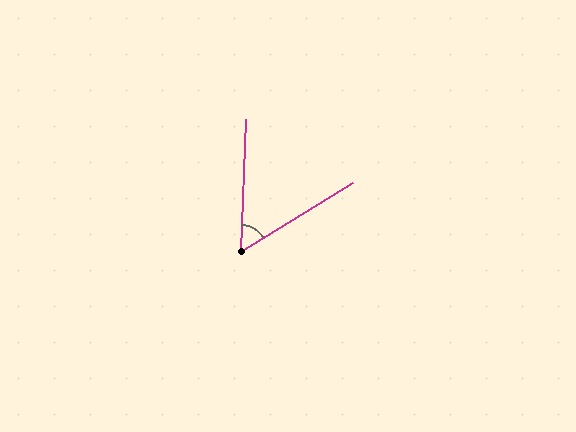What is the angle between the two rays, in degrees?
Approximately 57 degrees.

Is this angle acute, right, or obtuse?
It is acute.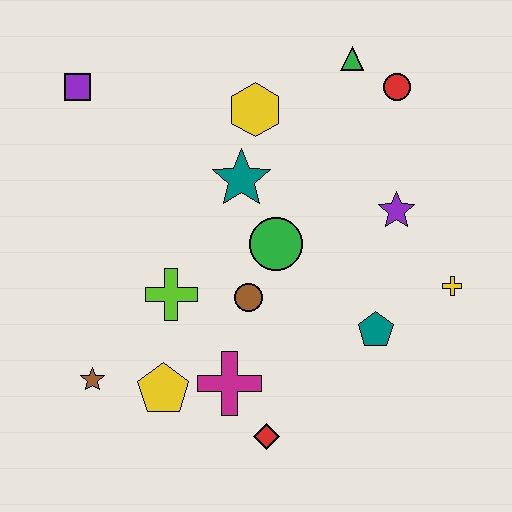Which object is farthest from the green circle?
The purple square is farthest from the green circle.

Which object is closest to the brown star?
The yellow pentagon is closest to the brown star.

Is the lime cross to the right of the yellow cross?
No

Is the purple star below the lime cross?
No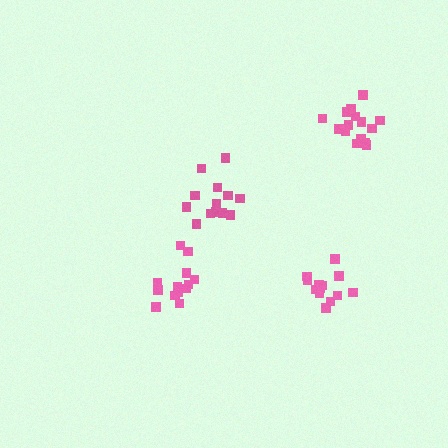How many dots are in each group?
Group 1: 13 dots, Group 2: 13 dots, Group 3: 16 dots, Group 4: 14 dots (56 total).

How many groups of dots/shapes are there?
There are 4 groups.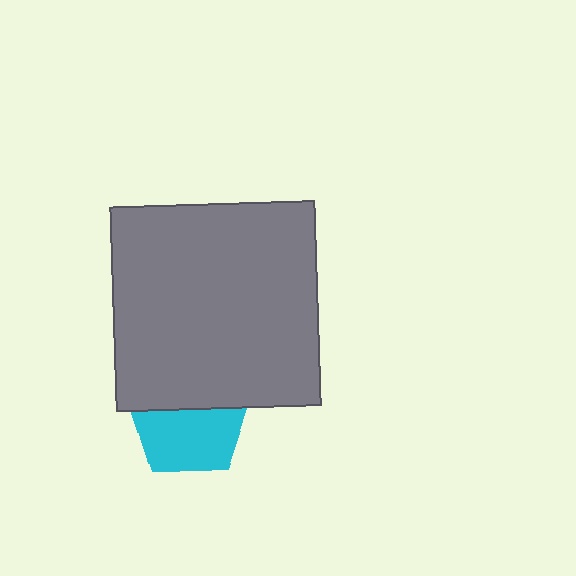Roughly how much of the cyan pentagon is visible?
About half of it is visible (roughly 58%).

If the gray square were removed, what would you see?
You would see the complete cyan pentagon.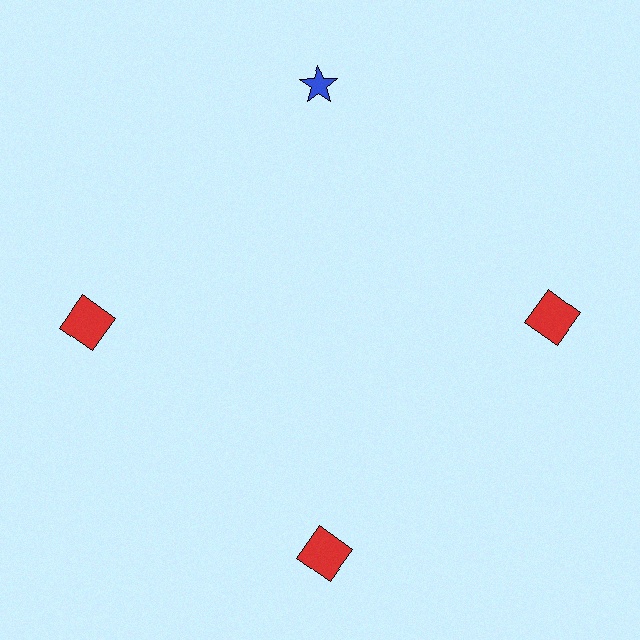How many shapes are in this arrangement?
There are 4 shapes arranged in a ring pattern.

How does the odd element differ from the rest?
It differs in both color (blue instead of red) and shape (star instead of square).